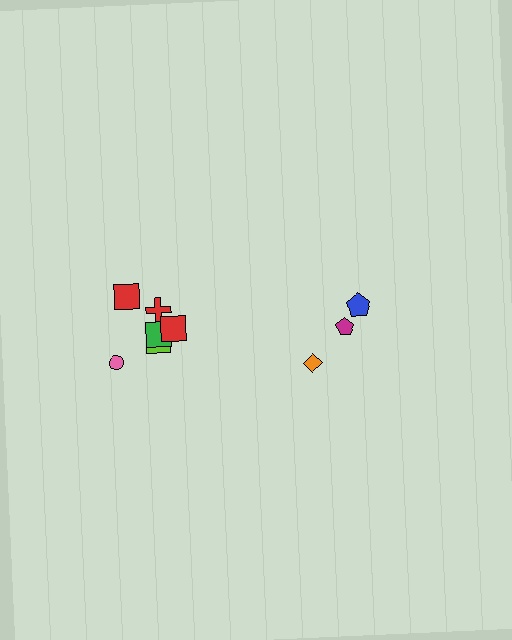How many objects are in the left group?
There are 6 objects.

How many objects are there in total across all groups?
There are 9 objects.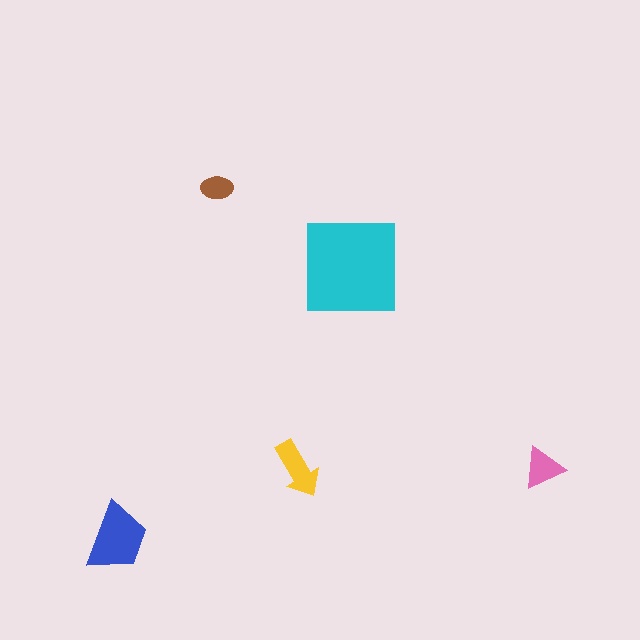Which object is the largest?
The cyan square.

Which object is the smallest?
The brown ellipse.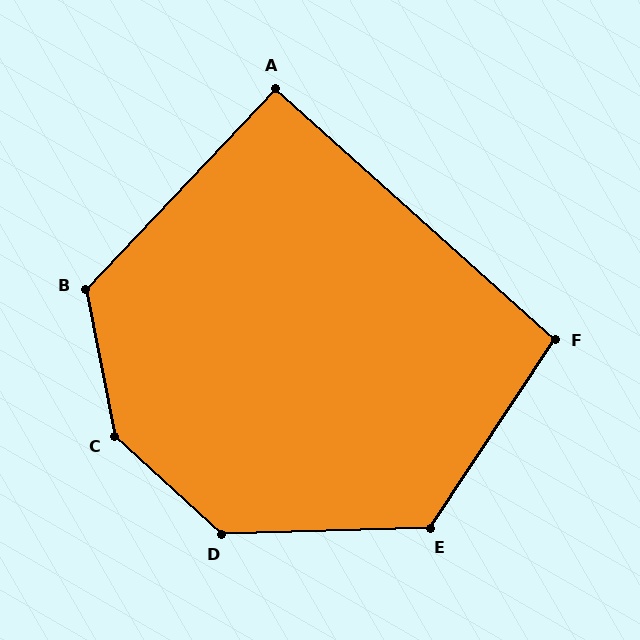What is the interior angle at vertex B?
Approximately 126 degrees (obtuse).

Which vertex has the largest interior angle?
C, at approximately 144 degrees.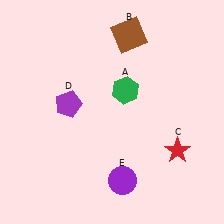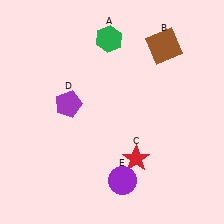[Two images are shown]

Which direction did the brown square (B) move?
The brown square (B) moved right.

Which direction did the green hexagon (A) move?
The green hexagon (A) moved up.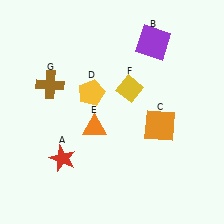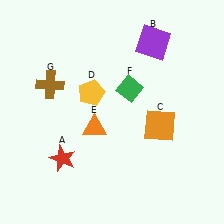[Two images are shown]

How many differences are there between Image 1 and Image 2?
There is 1 difference between the two images.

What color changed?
The diamond (F) changed from yellow in Image 1 to green in Image 2.